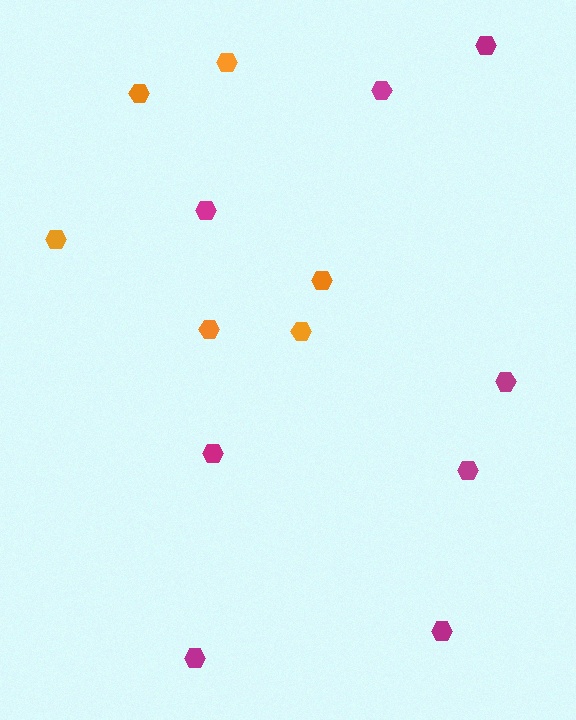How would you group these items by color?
There are 2 groups: one group of orange hexagons (6) and one group of magenta hexagons (8).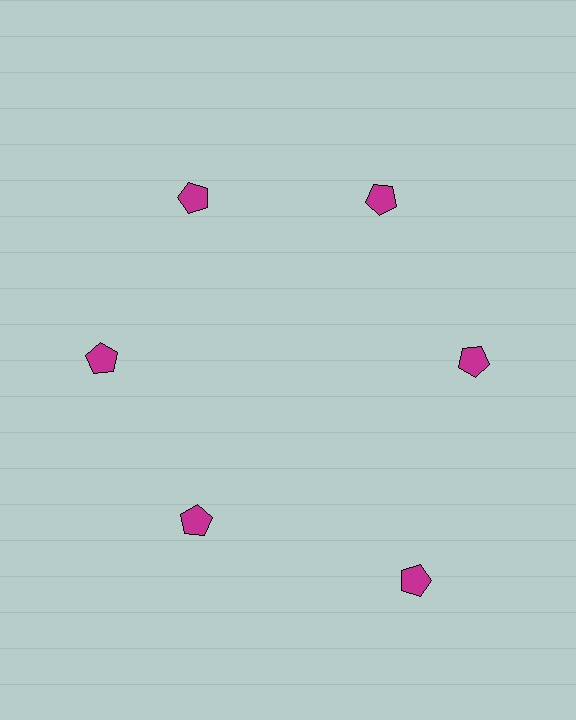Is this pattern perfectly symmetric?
No. The 6 magenta pentagons are arranged in a ring, but one element near the 5 o'clock position is pushed outward from the center, breaking the 6-fold rotational symmetry.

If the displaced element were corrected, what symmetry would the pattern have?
It would have 6-fold rotational symmetry — the pattern would map onto itself every 60 degrees.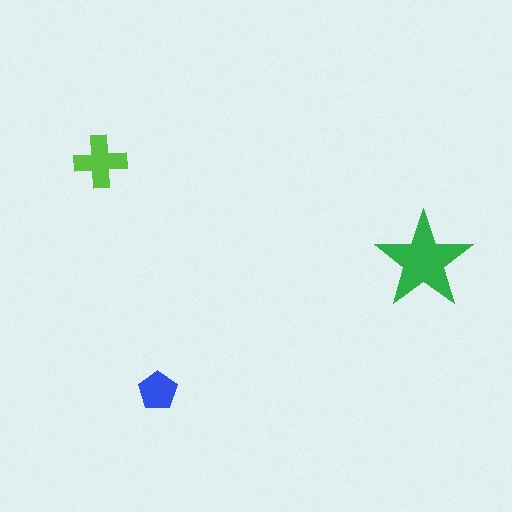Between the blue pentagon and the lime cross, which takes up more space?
The lime cross.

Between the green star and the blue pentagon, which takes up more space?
The green star.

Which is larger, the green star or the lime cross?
The green star.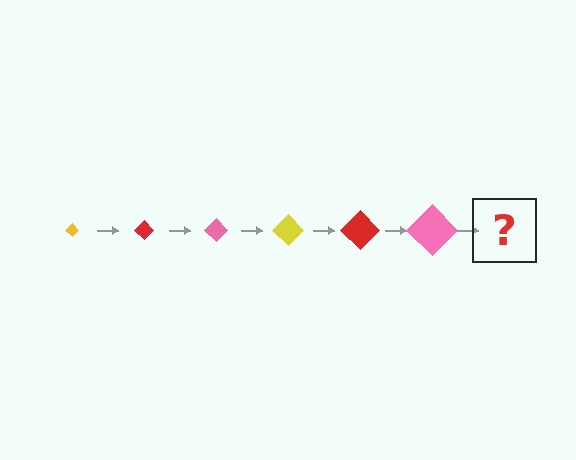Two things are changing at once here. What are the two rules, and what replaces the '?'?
The two rules are that the diamond grows larger each step and the color cycles through yellow, red, and pink. The '?' should be a yellow diamond, larger than the previous one.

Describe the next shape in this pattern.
It should be a yellow diamond, larger than the previous one.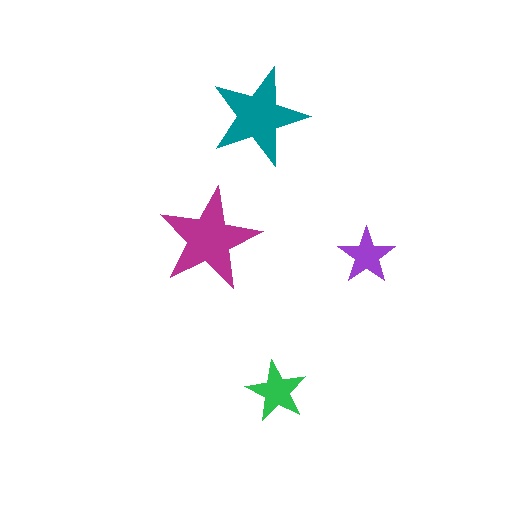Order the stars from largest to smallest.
the magenta one, the teal one, the green one, the purple one.